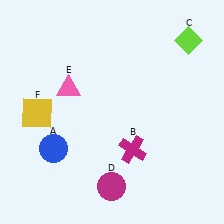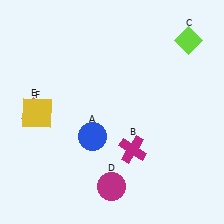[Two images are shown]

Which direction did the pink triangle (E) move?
The pink triangle (E) moved left.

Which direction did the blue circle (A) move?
The blue circle (A) moved right.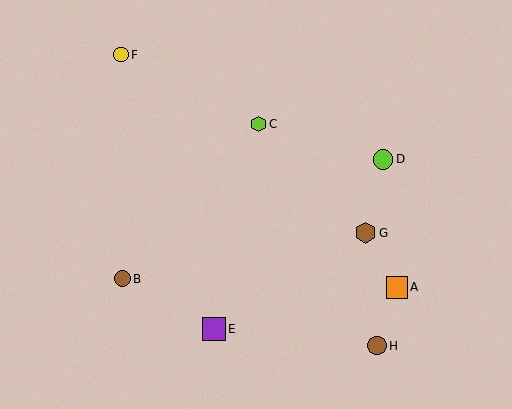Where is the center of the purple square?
The center of the purple square is at (214, 329).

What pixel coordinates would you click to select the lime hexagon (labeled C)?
Click at (258, 124) to select the lime hexagon C.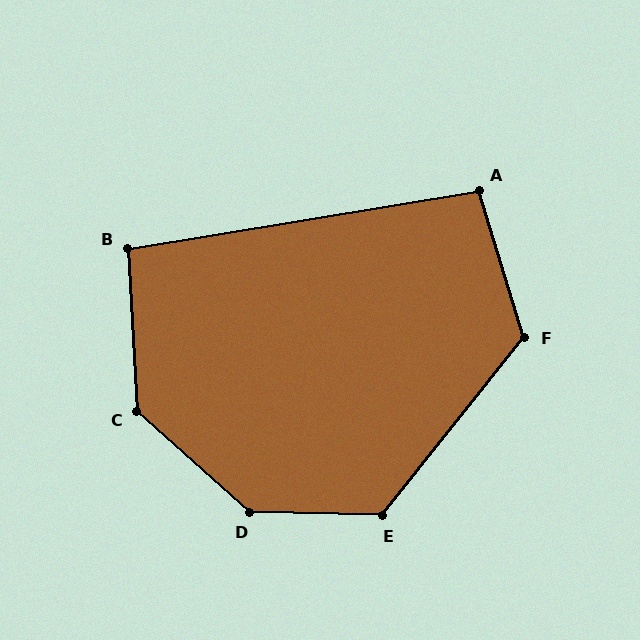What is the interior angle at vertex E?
Approximately 127 degrees (obtuse).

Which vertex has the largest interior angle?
D, at approximately 139 degrees.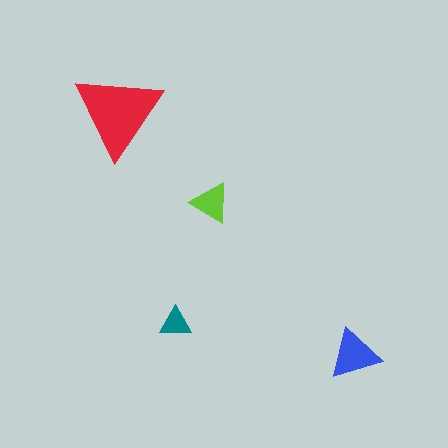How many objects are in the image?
There are 4 objects in the image.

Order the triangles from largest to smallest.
the red one, the blue one, the lime one, the teal one.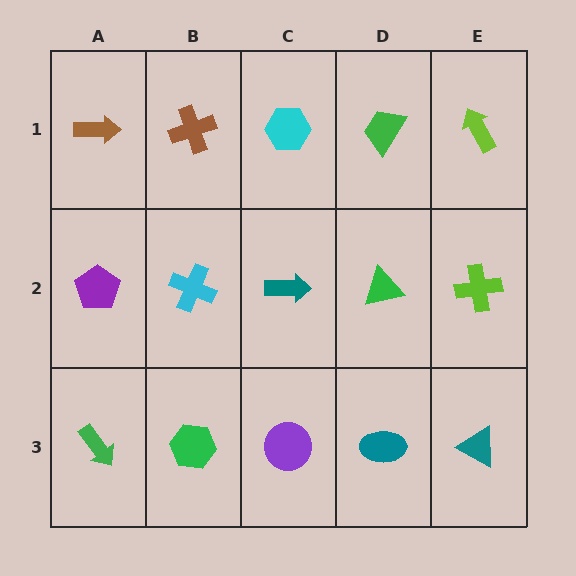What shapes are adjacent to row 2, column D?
A green trapezoid (row 1, column D), a teal ellipse (row 3, column D), a teal arrow (row 2, column C), a lime cross (row 2, column E).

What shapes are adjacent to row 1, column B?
A cyan cross (row 2, column B), a brown arrow (row 1, column A), a cyan hexagon (row 1, column C).